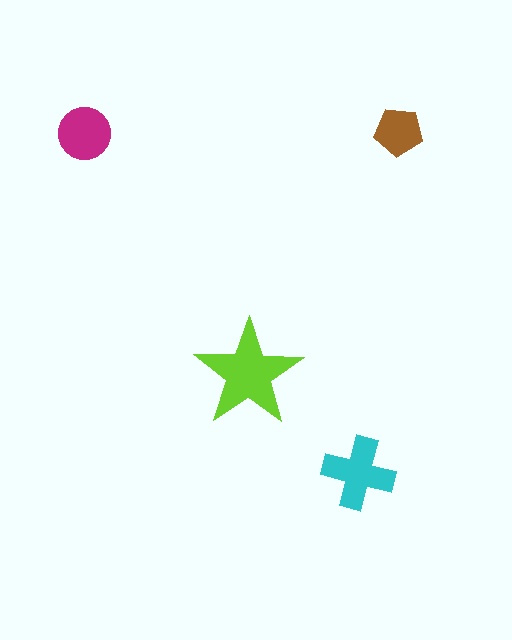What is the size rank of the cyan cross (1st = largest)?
2nd.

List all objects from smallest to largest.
The brown pentagon, the magenta circle, the cyan cross, the lime star.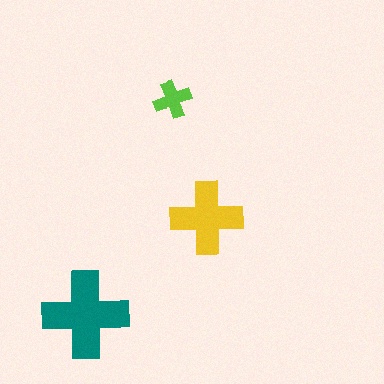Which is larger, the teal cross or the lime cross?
The teal one.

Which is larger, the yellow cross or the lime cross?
The yellow one.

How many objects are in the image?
There are 3 objects in the image.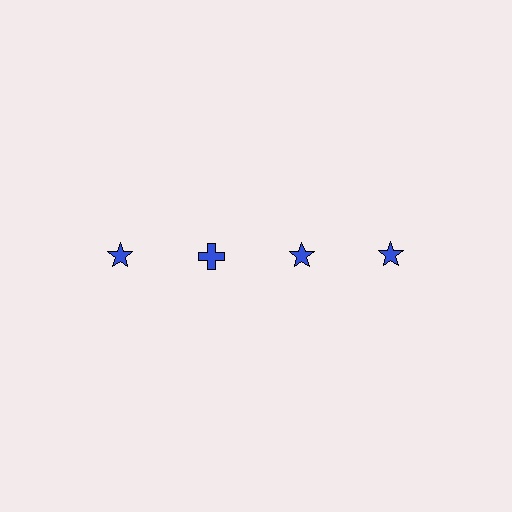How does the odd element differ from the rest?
It has a different shape: cross instead of star.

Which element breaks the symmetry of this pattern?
The blue cross in the top row, second from left column breaks the symmetry. All other shapes are blue stars.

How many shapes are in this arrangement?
There are 4 shapes arranged in a grid pattern.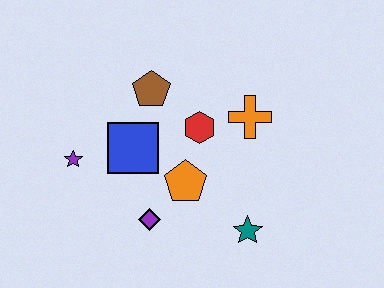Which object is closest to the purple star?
The blue square is closest to the purple star.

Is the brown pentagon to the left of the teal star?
Yes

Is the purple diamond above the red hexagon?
No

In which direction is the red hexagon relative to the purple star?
The red hexagon is to the right of the purple star.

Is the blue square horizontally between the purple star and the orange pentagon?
Yes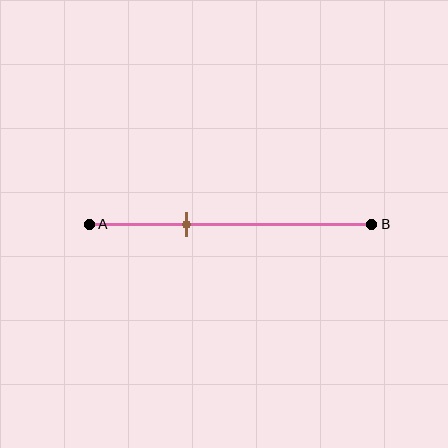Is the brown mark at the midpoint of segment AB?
No, the mark is at about 35% from A, not at the 50% midpoint.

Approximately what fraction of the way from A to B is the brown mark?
The brown mark is approximately 35% of the way from A to B.